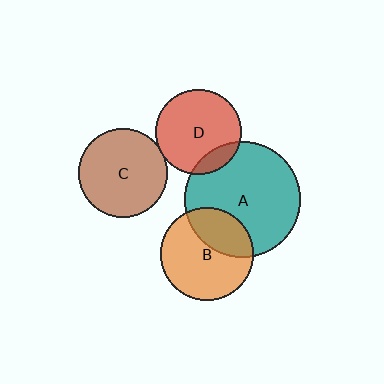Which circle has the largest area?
Circle A (teal).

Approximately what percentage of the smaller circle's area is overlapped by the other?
Approximately 35%.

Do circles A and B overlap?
Yes.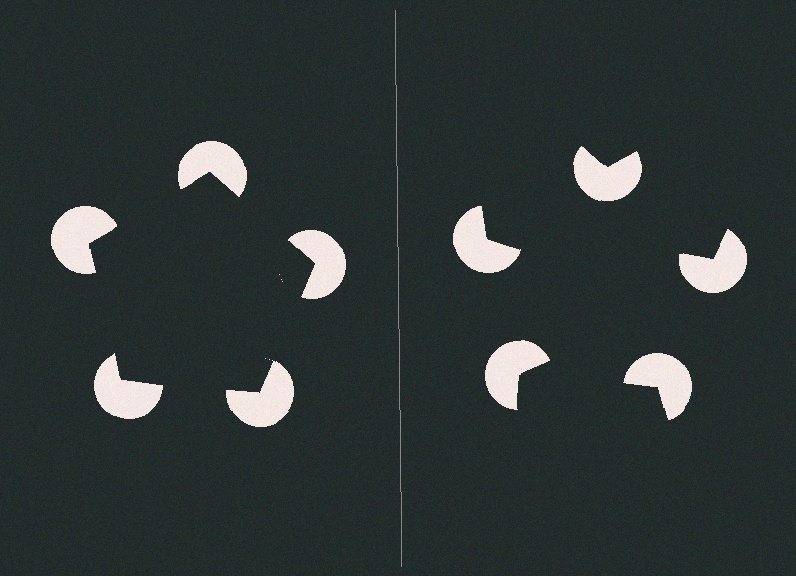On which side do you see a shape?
An illusory pentagon appears on the left side. On the right side the wedge cuts are rotated, so no coherent shape forms.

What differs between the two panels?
The pac-man discs are positioned identically on both sides; only the wedge orientations differ. On the left they align to a pentagon; on the right they are misaligned.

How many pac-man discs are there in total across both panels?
10 — 5 on each side.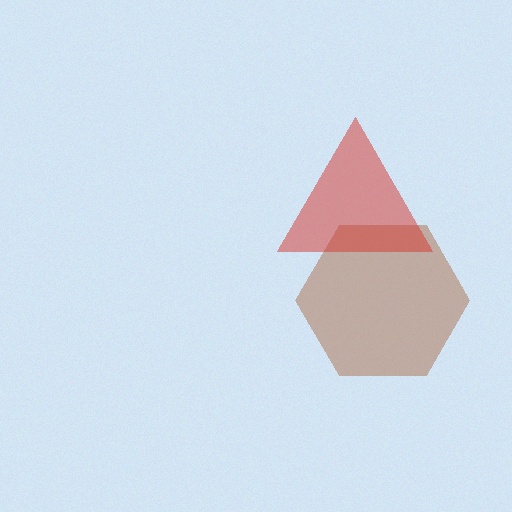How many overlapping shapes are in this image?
There are 2 overlapping shapes in the image.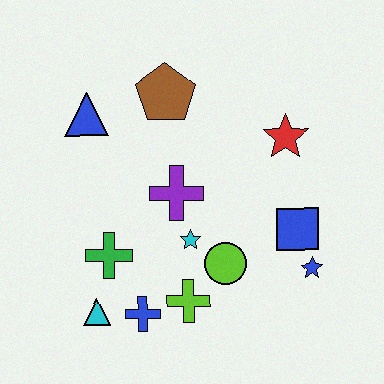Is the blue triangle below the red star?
No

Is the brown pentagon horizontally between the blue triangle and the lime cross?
Yes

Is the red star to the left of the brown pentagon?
No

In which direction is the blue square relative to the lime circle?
The blue square is to the right of the lime circle.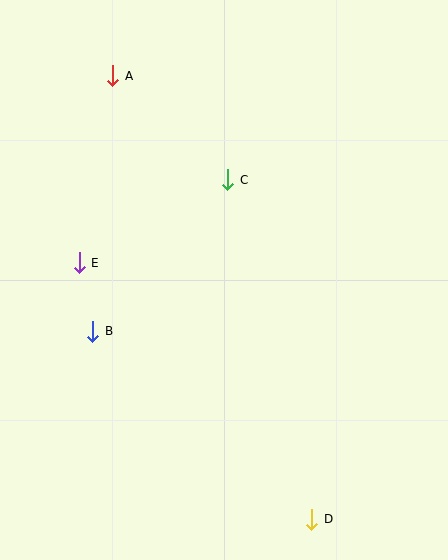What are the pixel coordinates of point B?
Point B is at (93, 331).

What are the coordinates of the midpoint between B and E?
The midpoint between B and E is at (86, 297).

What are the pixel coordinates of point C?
Point C is at (228, 180).